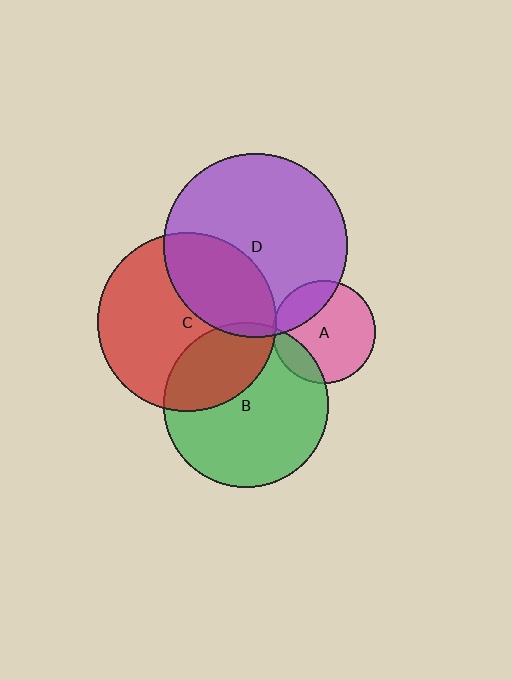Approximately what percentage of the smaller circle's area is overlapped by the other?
Approximately 5%.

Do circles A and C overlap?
Yes.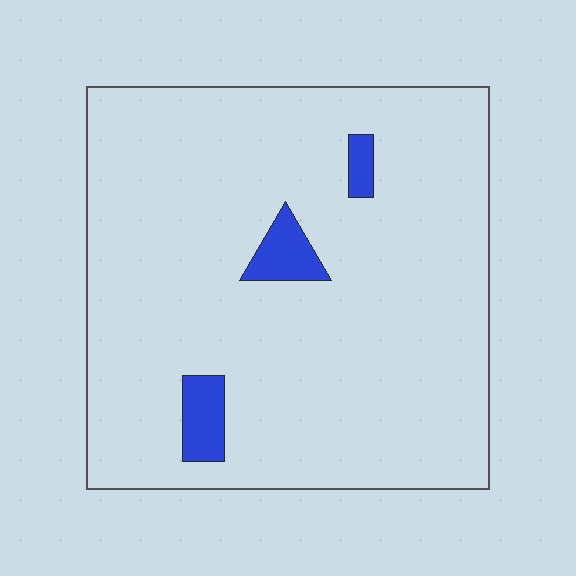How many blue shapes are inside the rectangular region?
3.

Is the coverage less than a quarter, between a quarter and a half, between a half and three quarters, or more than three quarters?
Less than a quarter.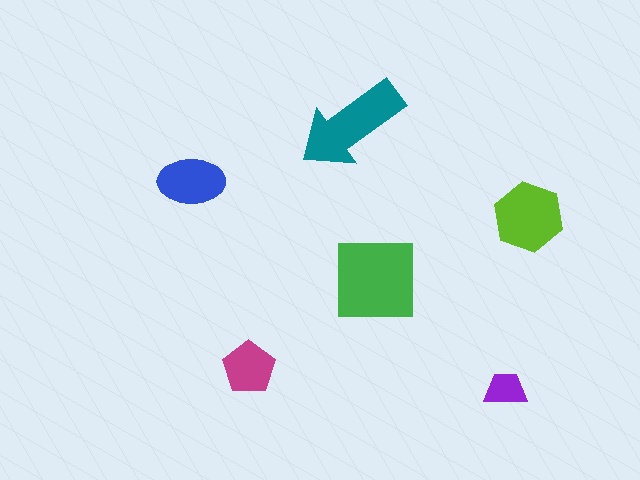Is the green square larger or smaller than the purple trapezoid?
Larger.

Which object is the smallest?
The purple trapezoid.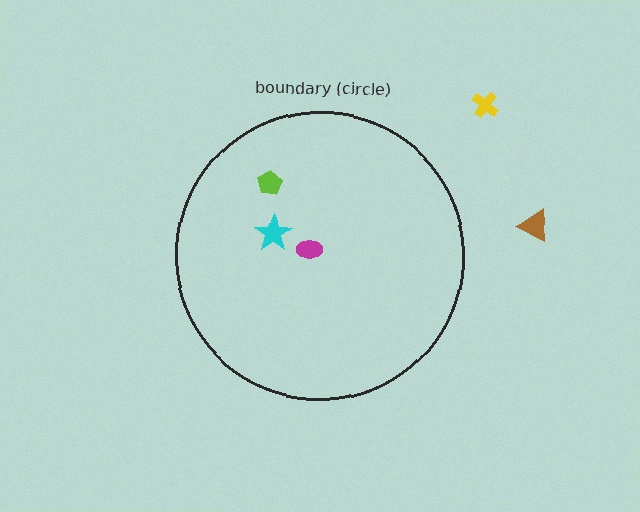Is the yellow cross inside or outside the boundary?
Outside.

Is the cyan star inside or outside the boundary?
Inside.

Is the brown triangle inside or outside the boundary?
Outside.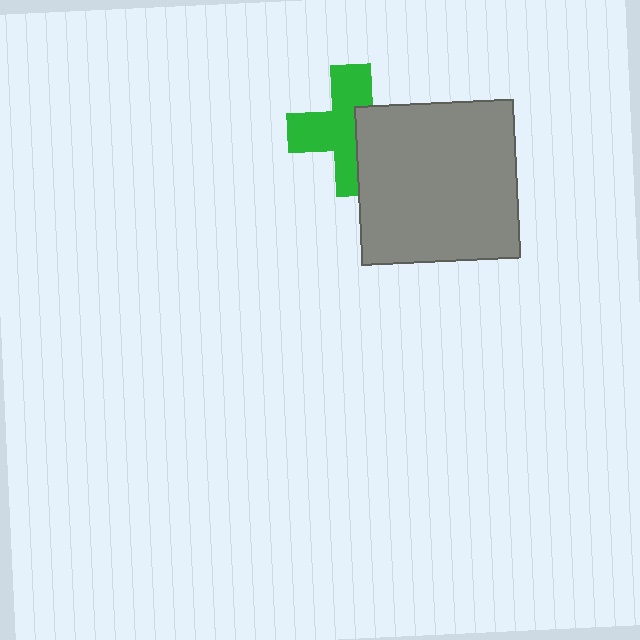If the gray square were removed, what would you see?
You would see the complete green cross.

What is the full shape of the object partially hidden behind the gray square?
The partially hidden object is a green cross.